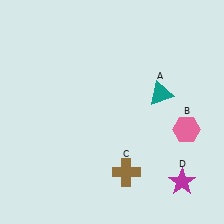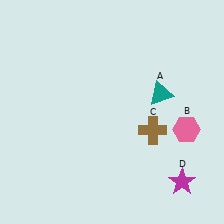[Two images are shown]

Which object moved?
The brown cross (C) moved up.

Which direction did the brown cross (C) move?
The brown cross (C) moved up.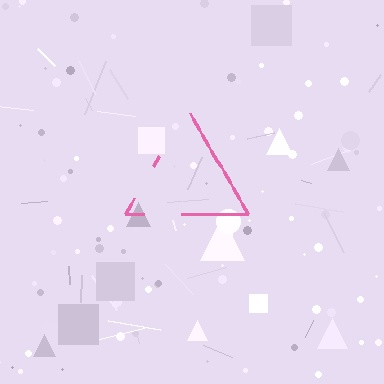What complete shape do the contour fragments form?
The contour fragments form a triangle.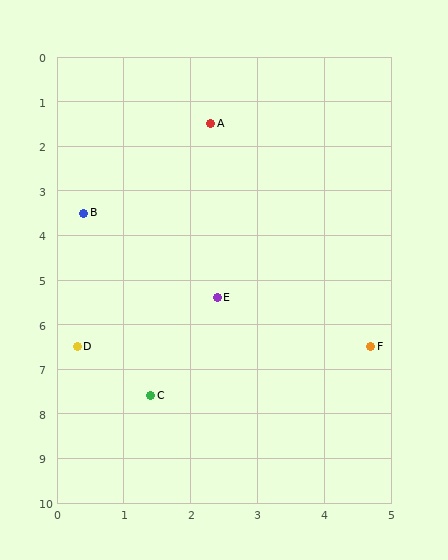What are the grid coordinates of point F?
Point F is at approximately (4.7, 6.5).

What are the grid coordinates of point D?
Point D is at approximately (0.3, 6.5).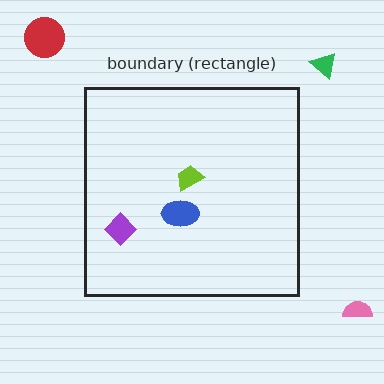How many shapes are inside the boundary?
3 inside, 3 outside.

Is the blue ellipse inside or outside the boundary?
Inside.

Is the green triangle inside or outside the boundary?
Outside.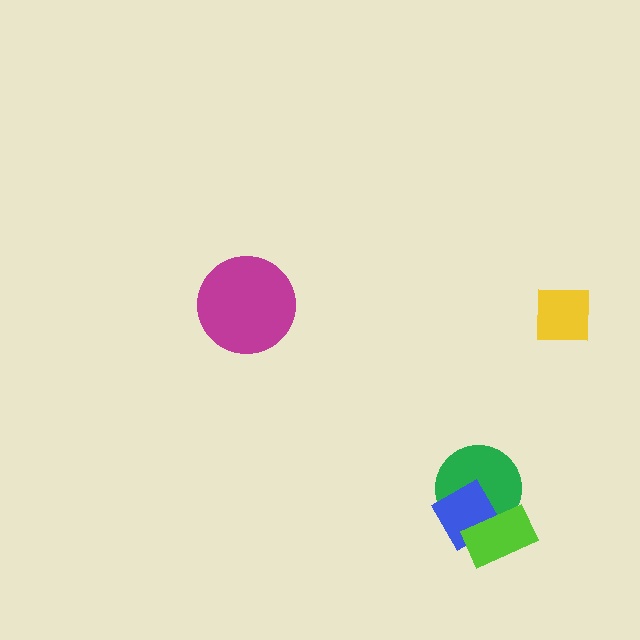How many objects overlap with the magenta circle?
0 objects overlap with the magenta circle.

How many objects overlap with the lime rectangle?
2 objects overlap with the lime rectangle.